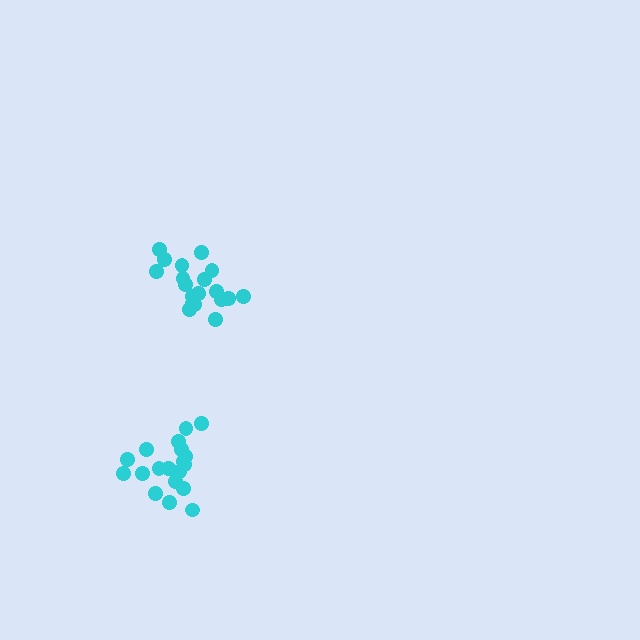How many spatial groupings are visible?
There are 2 spatial groupings.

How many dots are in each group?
Group 1: 19 dots, Group 2: 19 dots (38 total).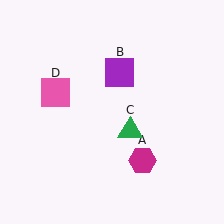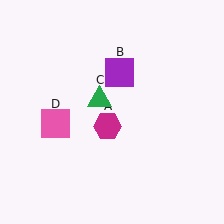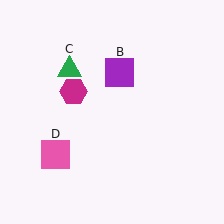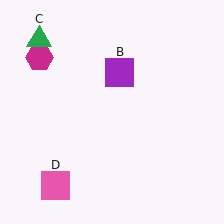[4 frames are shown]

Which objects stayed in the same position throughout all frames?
Purple square (object B) remained stationary.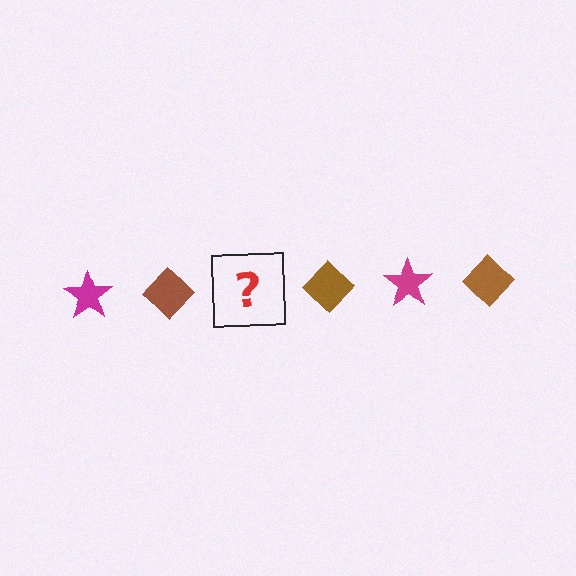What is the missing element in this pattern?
The missing element is a magenta star.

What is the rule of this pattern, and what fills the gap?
The rule is that the pattern alternates between magenta star and brown diamond. The gap should be filled with a magenta star.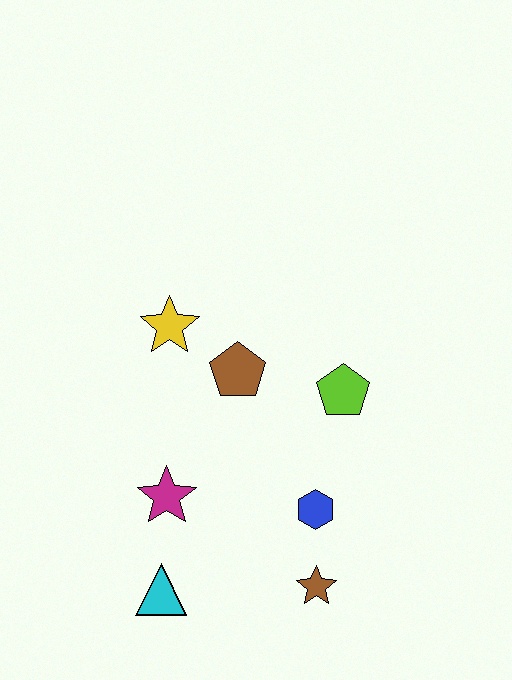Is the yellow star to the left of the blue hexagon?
Yes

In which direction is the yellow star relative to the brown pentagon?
The yellow star is to the left of the brown pentagon.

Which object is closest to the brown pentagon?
The yellow star is closest to the brown pentagon.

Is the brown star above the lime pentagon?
No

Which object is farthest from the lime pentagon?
The cyan triangle is farthest from the lime pentagon.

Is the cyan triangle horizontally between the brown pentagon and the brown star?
No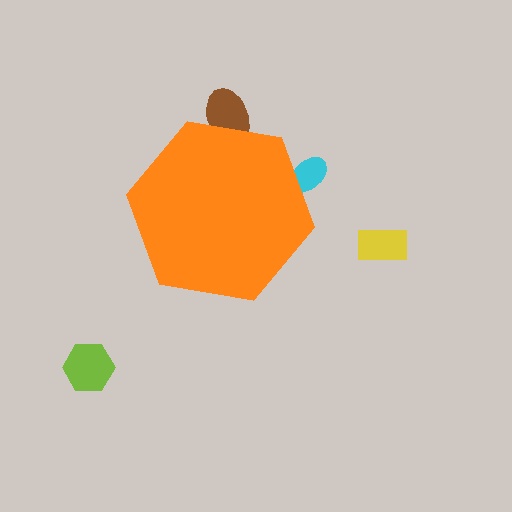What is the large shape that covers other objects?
An orange hexagon.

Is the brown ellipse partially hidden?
Yes, the brown ellipse is partially hidden behind the orange hexagon.